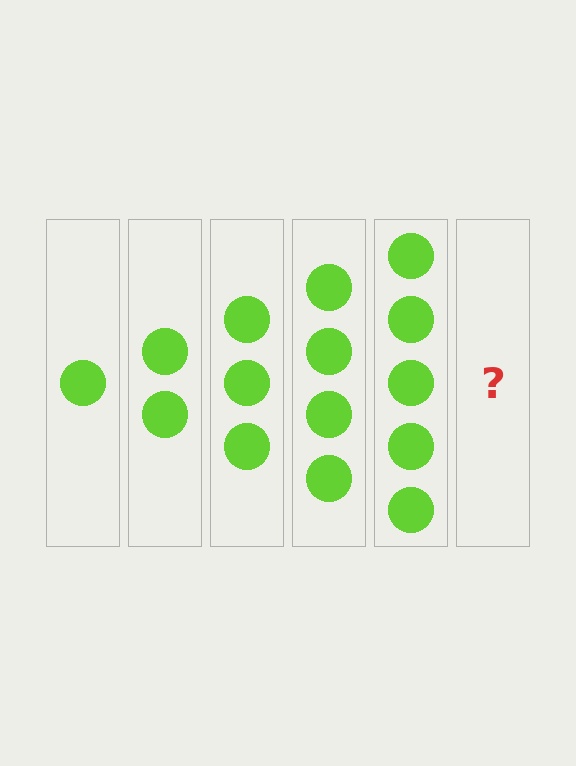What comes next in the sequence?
The next element should be 6 circles.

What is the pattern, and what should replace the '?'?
The pattern is that each step adds one more circle. The '?' should be 6 circles.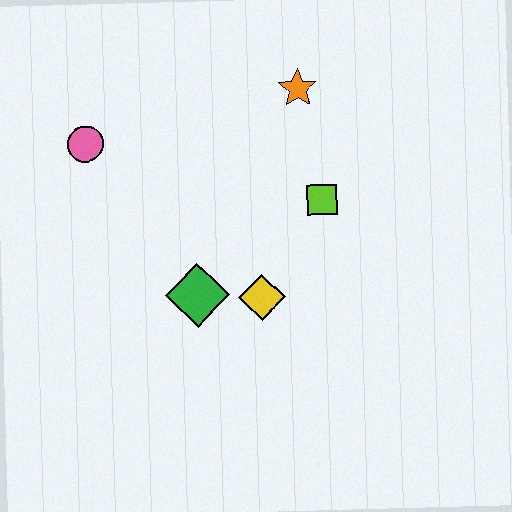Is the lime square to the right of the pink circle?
Yes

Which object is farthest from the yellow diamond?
The pink circle is farthest from the yellow diamond.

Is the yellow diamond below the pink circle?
Yes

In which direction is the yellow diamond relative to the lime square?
The yellow diamond is below the lime square.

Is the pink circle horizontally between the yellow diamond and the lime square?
No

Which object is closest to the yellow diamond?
The green diamond is closest to the yellow diamond.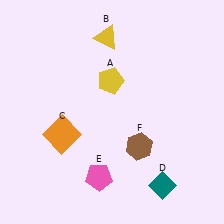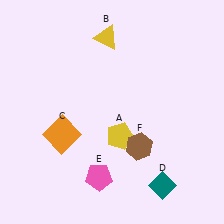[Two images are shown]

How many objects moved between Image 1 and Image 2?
1 object moved between the two images.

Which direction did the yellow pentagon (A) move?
The yellow pentagon (A) moved down.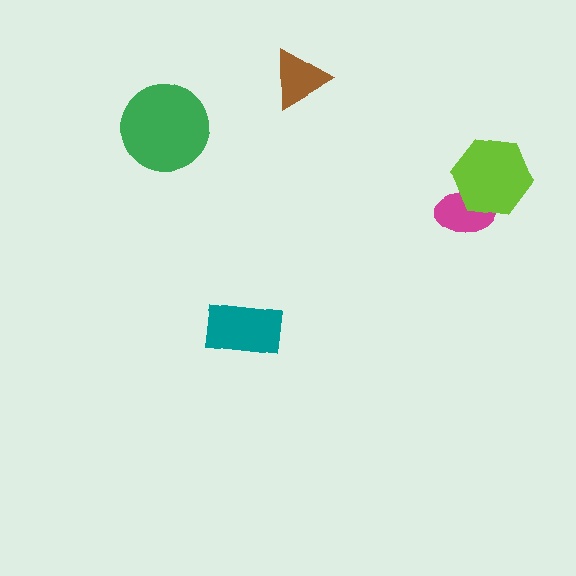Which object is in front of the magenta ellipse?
The lime hexagon is in front of the magenta ellipse.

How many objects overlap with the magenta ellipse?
1 object overlaps with the magenta ellipse.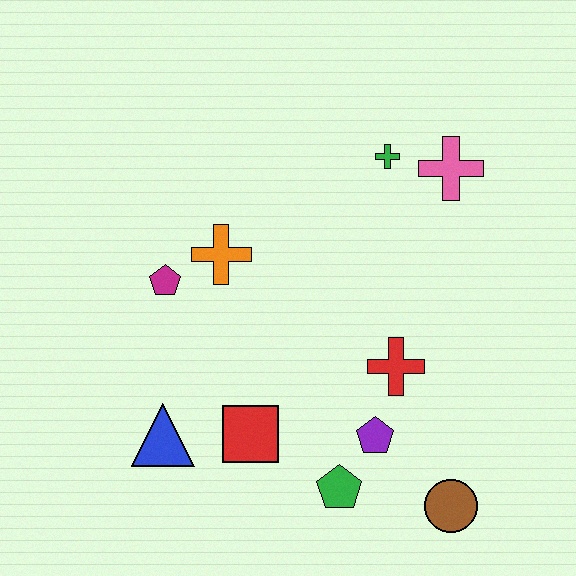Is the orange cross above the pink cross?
No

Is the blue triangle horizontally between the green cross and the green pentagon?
No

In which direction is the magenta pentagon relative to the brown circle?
The magenta pentagon is to the left of the brown circle.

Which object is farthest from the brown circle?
The magenta pentagon is farthest from the brown circle.